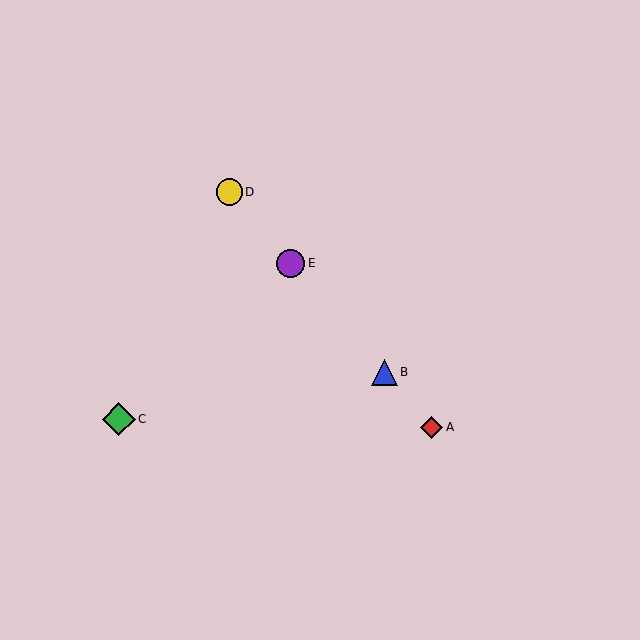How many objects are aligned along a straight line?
4 objects (A, B, D, E) are aligned along a straight line.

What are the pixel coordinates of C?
Object C is at (119, 419).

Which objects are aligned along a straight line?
Objects A, B, D, E are aligned along a straight line.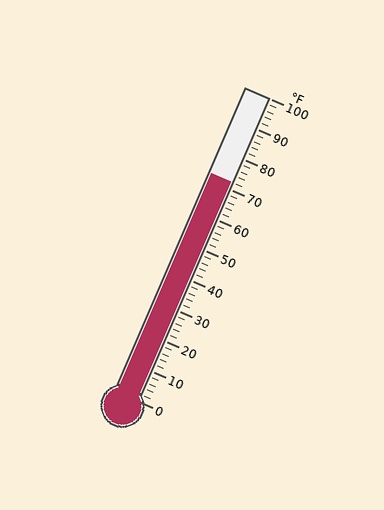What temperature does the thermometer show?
The thermometer shows approximately 72°F.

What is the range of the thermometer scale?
The thermometer scale ranges from 0°F to 100°F.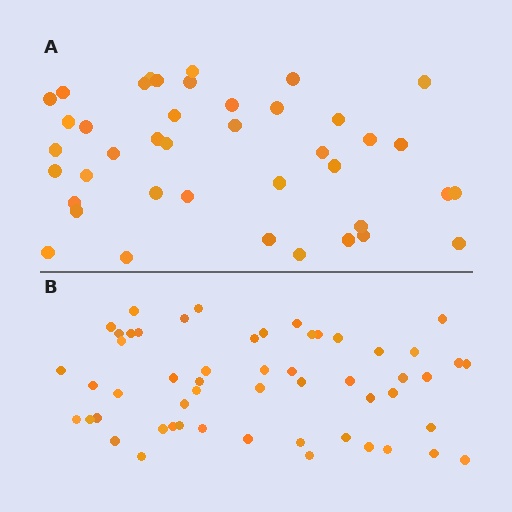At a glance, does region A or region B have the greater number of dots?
Region B (the bottom region) has more dots.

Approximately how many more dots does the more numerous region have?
Region B has approximately 15 more dots than region A.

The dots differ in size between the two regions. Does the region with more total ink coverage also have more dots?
No. Region A has more total ink coverage because its dots are larger, but region B actually contains more individual dots. Total area can be misleading — the number of items is what matters here.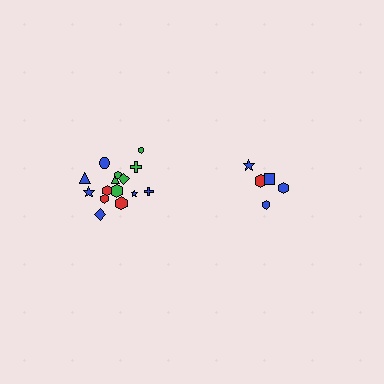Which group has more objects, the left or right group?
The left group.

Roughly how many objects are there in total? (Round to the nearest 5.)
Roughly 20 objects in total.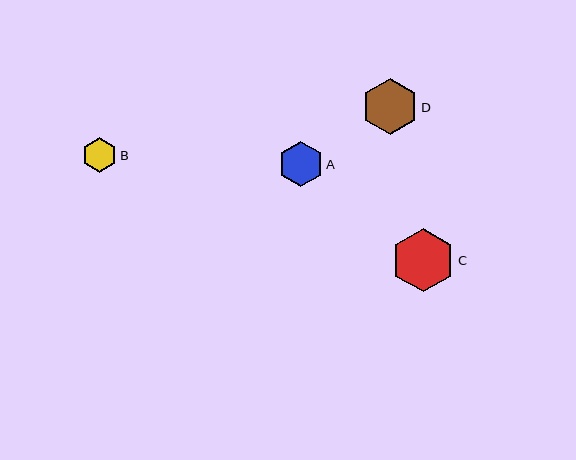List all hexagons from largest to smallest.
From largest to smallest: C, D, A, B.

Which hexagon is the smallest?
Hexagon B is the smallest with a size of approximately 35 pixels.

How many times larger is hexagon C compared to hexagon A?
Hexagon C is approximately 1.4 times the size of hexagon A.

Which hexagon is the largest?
Hexagon C is the largest with a size of approximately 63 pixels.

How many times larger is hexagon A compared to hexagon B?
Hexagon A is approximately 1.3 times the size of hexagon B.